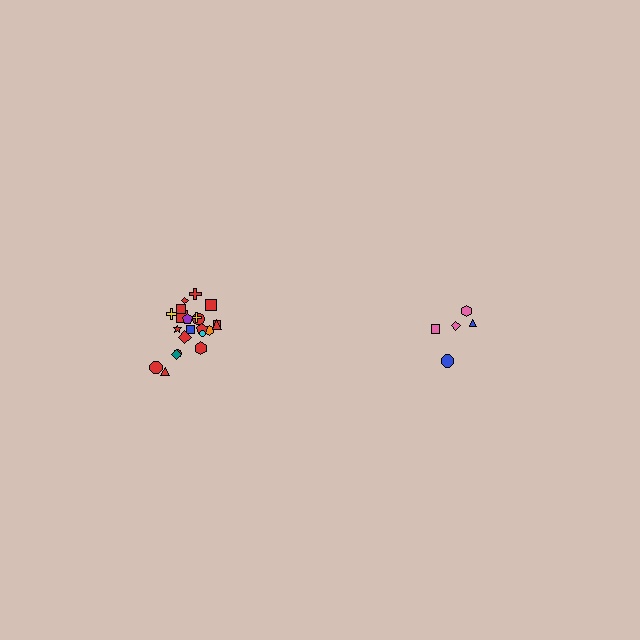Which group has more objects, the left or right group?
The left group.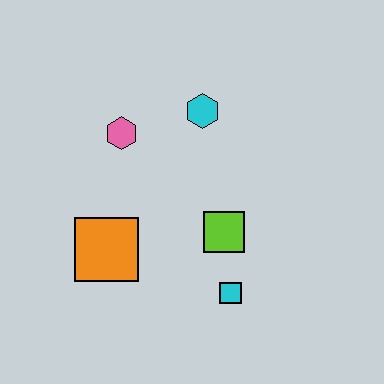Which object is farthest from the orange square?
The cyan hexagon is farthest from the orange square.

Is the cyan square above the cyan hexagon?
No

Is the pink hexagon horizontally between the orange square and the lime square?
Yes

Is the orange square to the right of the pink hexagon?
No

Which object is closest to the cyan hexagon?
The pink hexagon is closest to the cyan hexagon.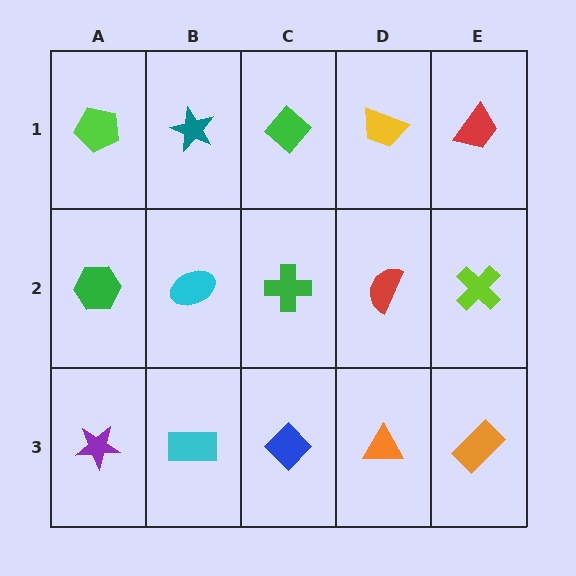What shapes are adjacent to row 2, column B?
A teal star (row 1, column B), a cyan rectangle (row 3, column B), a green hexagon (row 2, column A), a green cross (row 2, column C).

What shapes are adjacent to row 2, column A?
A lime pentagon (row 1, column A), a purple star (row 3, column A), a cyan ellipse (row 2, column B).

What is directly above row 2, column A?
A lime pentagon.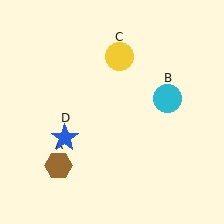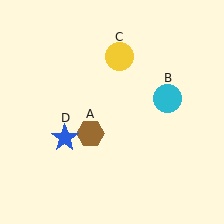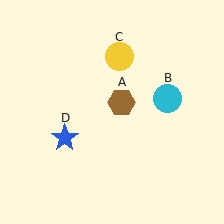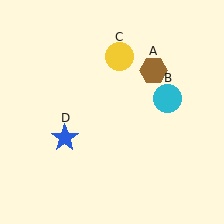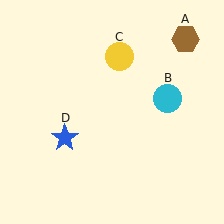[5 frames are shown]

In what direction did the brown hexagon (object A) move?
The brown hexagon (object A) moved up and to the right.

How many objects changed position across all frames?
1 object changed position: brown hexagon (object A).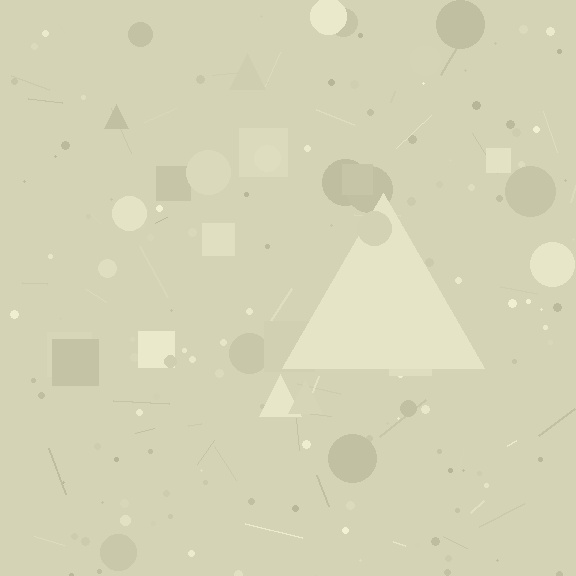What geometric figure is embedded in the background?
A triangle is embedded in the background.